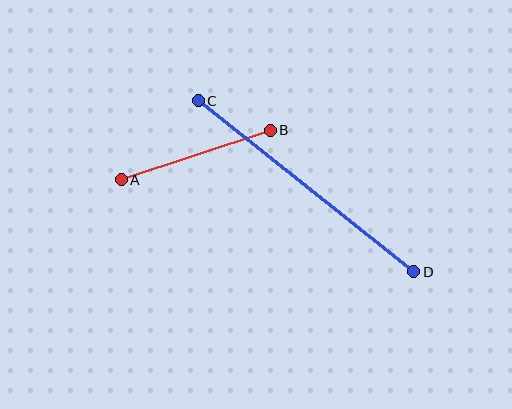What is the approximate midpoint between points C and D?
The midpoint is at approximately (306, 186) pixels.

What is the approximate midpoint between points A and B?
The midpoint is at approximately (196, 155) pixels.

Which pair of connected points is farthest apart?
Points C and D are farthest apart.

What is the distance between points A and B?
The distance is approximately 157 pixels.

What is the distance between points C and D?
The distance is approximately 275 pixels.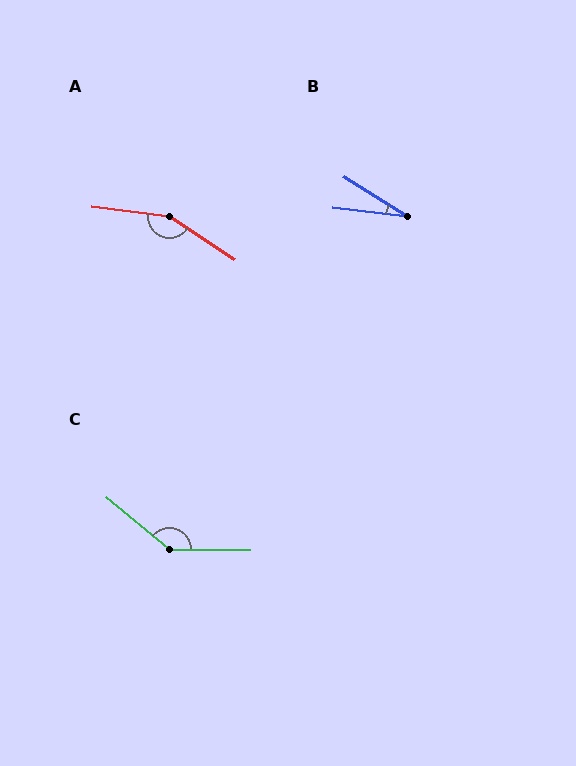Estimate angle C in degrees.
Approximately 140 degrees.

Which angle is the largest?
A, at approximately 154 degrees.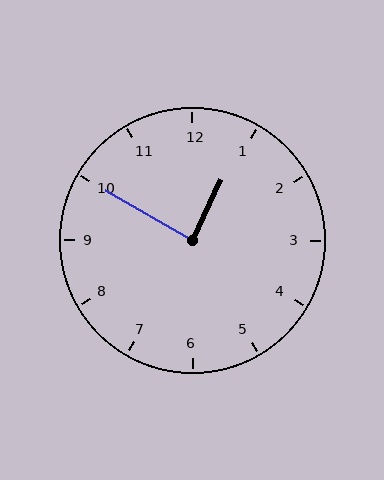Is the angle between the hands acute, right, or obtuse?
It is right.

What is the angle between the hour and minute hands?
Approximately 85 degrees.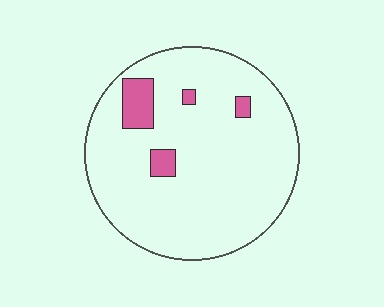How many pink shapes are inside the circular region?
4.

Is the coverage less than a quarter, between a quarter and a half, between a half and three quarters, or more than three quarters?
Less than a quarter.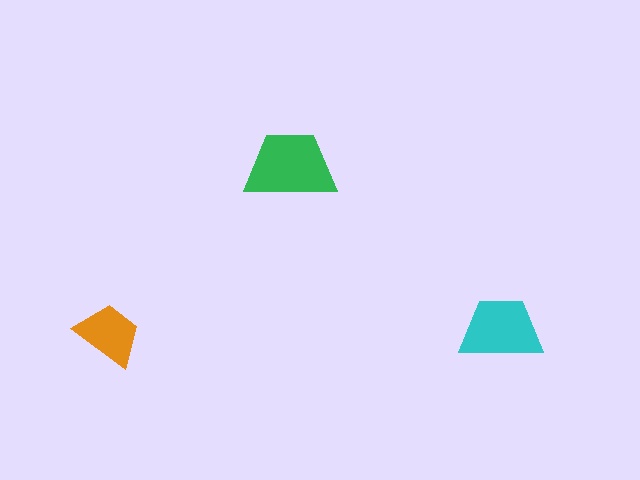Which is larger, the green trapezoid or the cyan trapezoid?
The green one.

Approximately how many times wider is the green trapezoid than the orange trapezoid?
About 1.5 times wider.